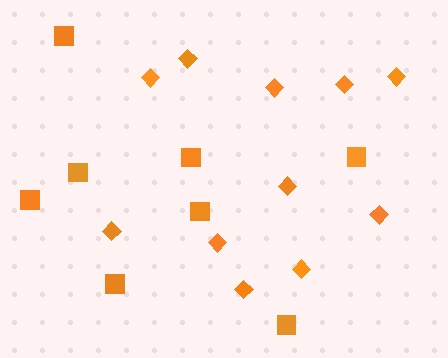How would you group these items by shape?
There are 2 groups: one group of diamonds (11) and one group of squares (8).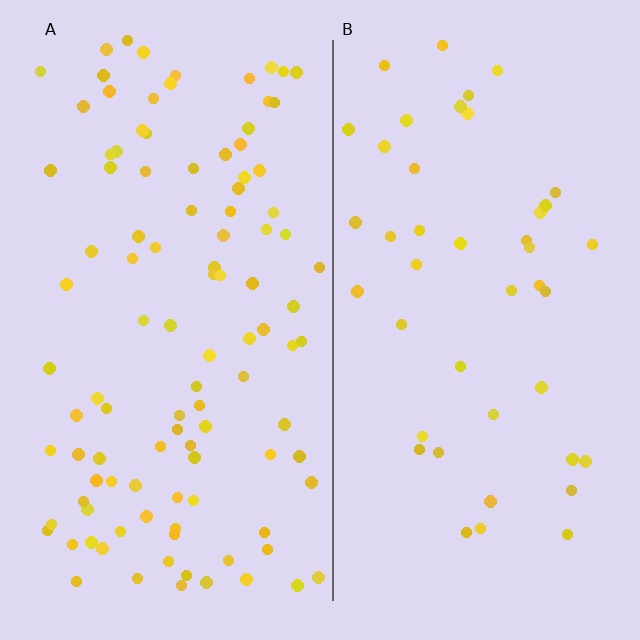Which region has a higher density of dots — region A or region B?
A (the left).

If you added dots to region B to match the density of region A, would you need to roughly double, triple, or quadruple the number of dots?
Approximately double.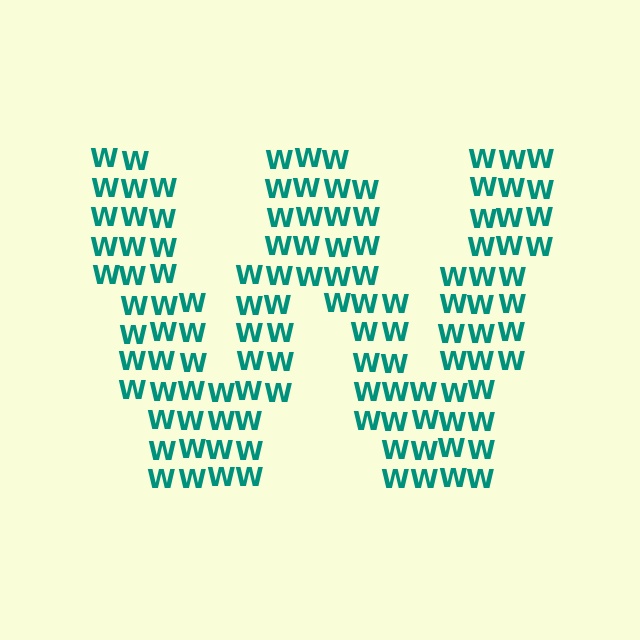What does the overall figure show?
The overall figure shows the letter W.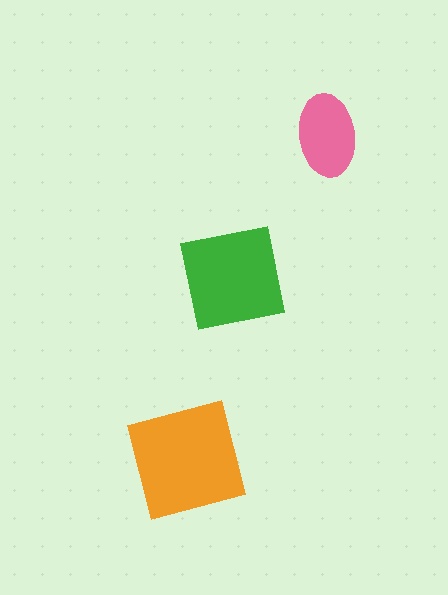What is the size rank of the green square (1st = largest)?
2nd.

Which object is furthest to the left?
The orange square is leftmost.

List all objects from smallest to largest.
The pink ellipse, the green square, the orange square.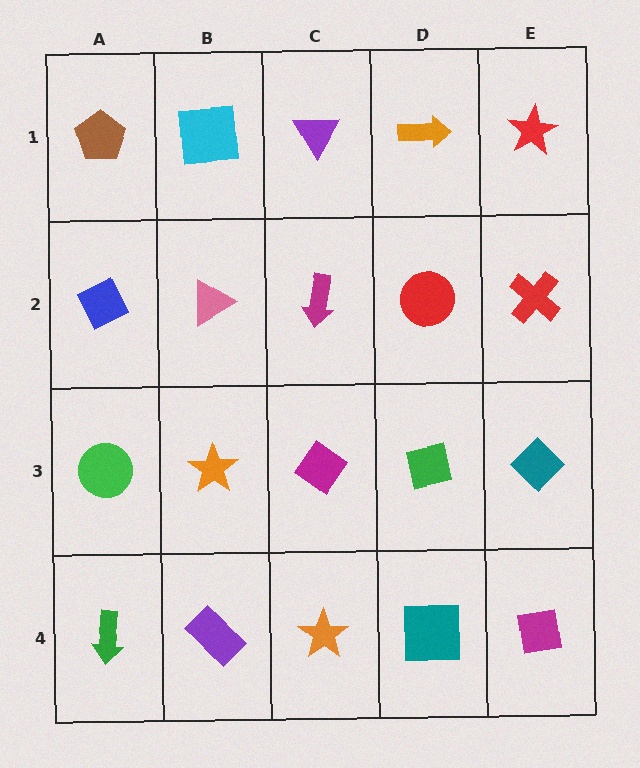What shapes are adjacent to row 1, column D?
A red circle (row 2, column D), a purple triangle (row 1, column C), a red star (row 1, column E).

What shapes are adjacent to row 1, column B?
A pink triangle (row 2, column B), a brown pentagon (row 1, column A), a purple triangle (row 1, column C).